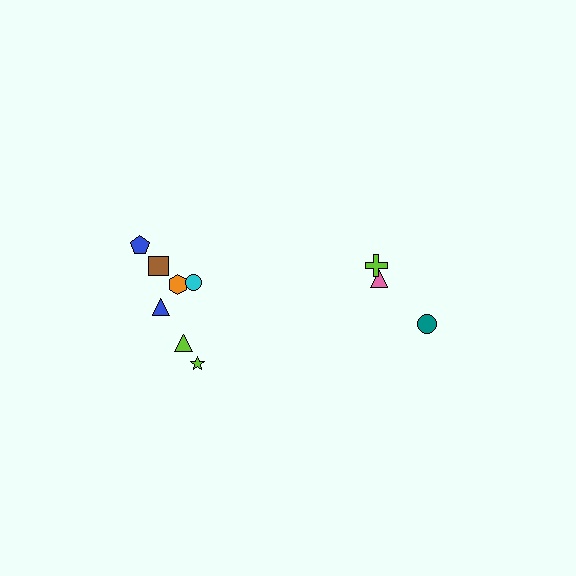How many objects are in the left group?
There are 7 objects.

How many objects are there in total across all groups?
There are 10 objects.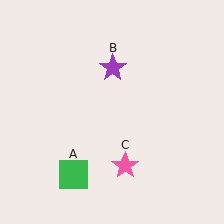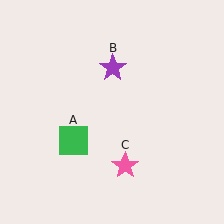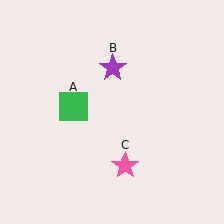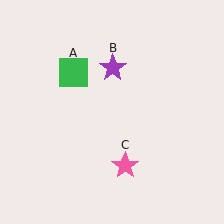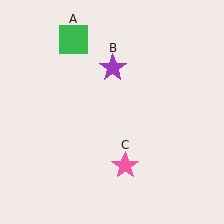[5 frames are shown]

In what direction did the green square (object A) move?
The green square (object A) moved up.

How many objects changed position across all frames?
1 object changed position: green square (object A).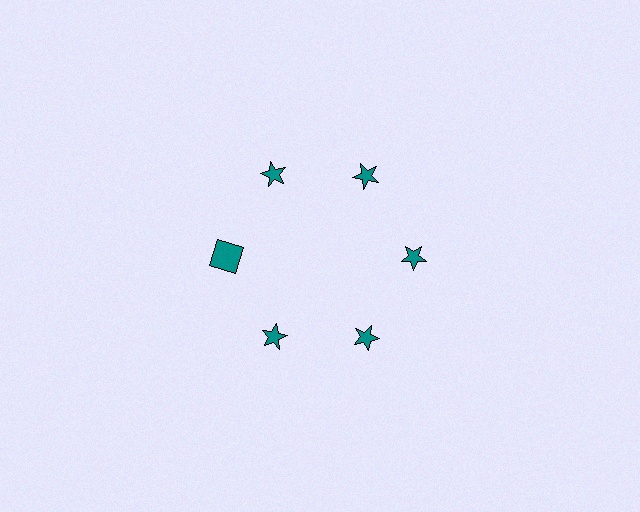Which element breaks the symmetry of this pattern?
The teal square at roughly the 9 o'clock position breaks the symmetry. All other shapes are teal stars.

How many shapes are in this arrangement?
There are 6 shapes arranged in a ring pattern.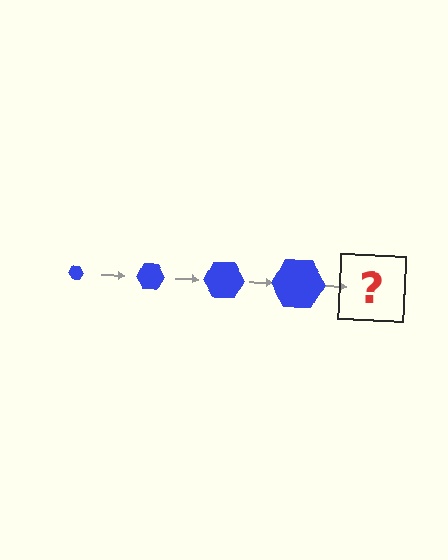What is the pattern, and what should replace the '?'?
The pattern is that the hexagon gets progressively larger each step. The '?' should be a blue hexagon, larger than the previous one.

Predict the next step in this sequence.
The next step is a blue hexagon, larger than the previous one.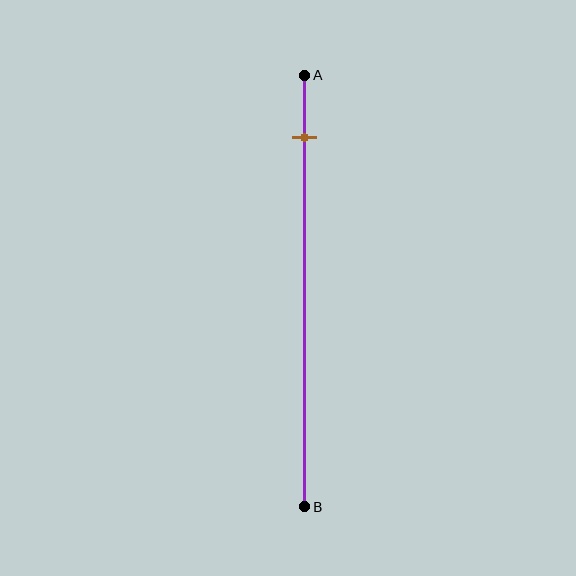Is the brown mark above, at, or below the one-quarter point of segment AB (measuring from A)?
The brown mark is above the one-quarter point of segment AB.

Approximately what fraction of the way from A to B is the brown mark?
The brown mark is approximately 15% of the way from A to B.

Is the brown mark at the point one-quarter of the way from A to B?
No, the mark is at about 15% from A, not at the 25% one-quarter point.